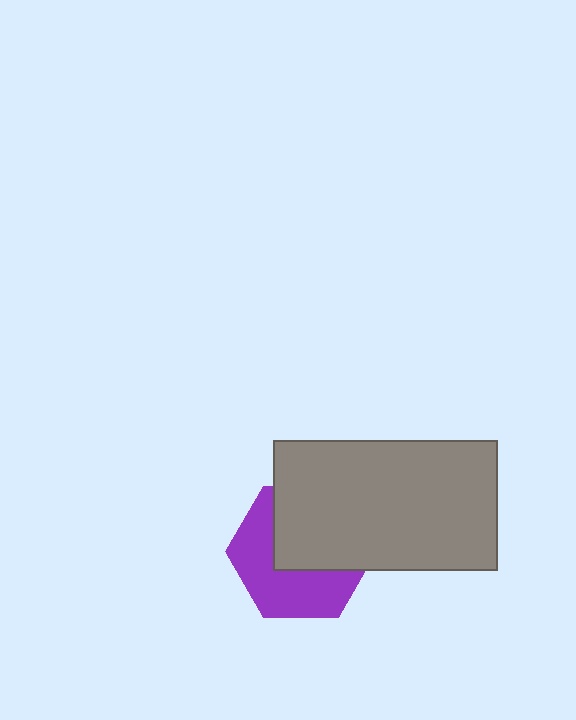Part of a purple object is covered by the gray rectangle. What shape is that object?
It is a hexagon.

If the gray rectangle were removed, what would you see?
You would see the complete purple hexagon.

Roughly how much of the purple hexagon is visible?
About half of it is visible (roughly 50%).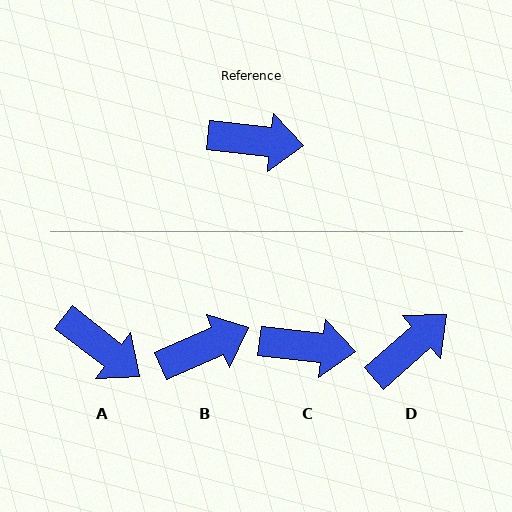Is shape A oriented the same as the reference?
No, it is off by about 32 degrees.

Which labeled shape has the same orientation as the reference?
C.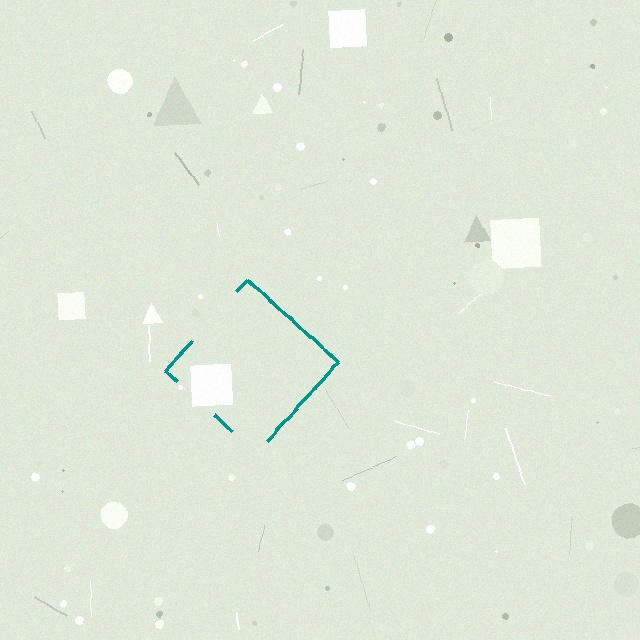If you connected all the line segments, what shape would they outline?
They would outline a diamond.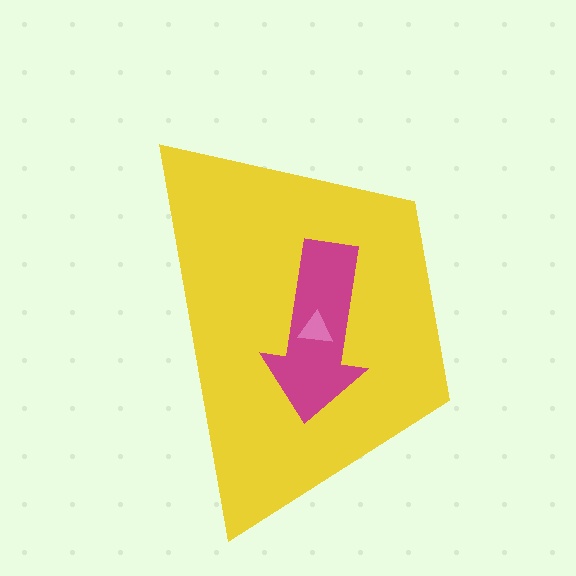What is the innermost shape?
The pink triangle.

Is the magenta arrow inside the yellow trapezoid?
Yes.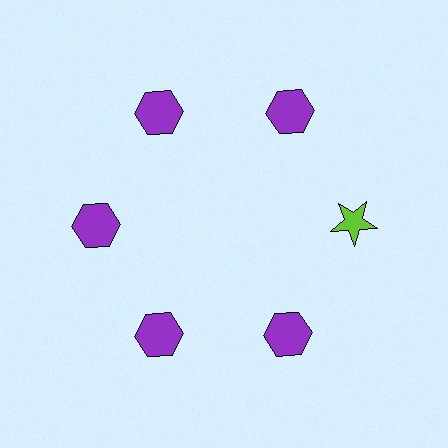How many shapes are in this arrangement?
There are 6 shapes arranged in a ring pattern.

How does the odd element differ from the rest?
It differs in both color (lime instead of purple) and shape (star instead of hexagon).